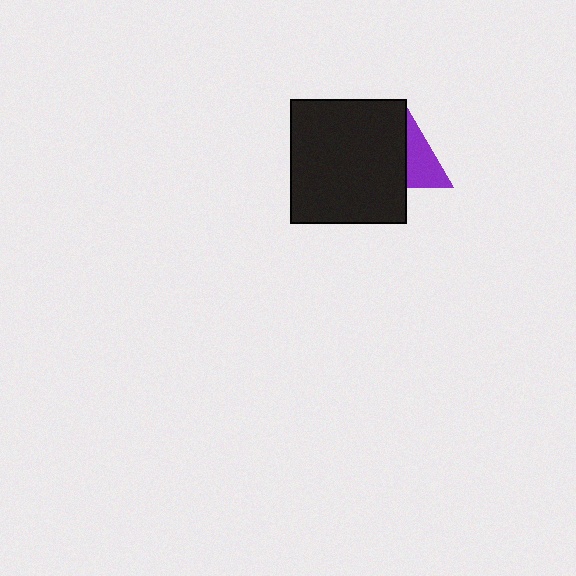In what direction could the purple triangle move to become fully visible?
The purple triangle could move right. That would shift it out from behind the black rectangle entirely.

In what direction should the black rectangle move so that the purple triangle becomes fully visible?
The black rectangle should move left. That is the shortest direction to clear the overlap and leave the purple triangle fully visible.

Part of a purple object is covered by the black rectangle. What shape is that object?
It is a triangle.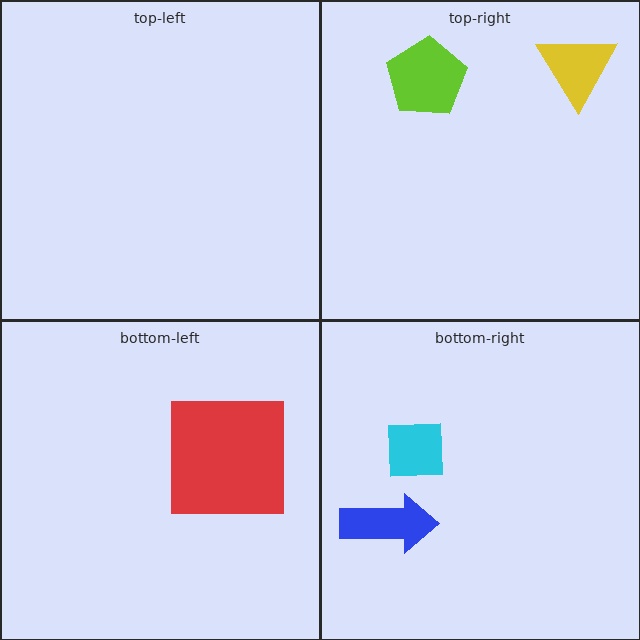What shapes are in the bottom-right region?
The cyan square, the blue arrow.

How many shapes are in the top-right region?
2.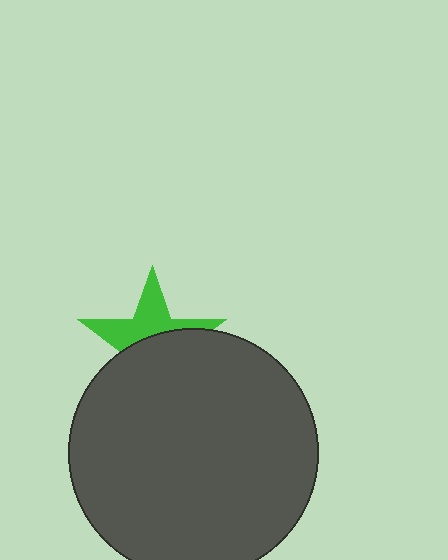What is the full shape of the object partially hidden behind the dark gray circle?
The partially hidden object is a green star.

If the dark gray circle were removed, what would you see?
You would see the complete green star.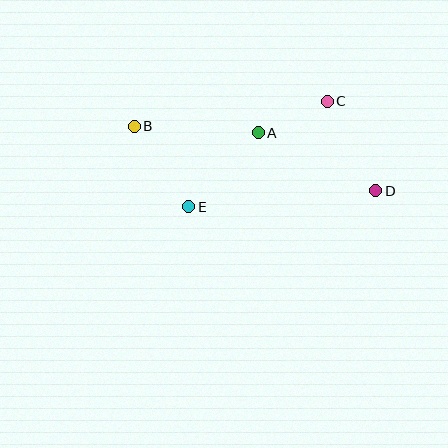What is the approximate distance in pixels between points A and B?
The distance between A and B is approximately 124 pixels.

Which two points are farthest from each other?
Points B and D are farthest from each other.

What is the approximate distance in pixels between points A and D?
The distance between A and D is approximately 131 pixels.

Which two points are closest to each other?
Points A and C are closest to each other.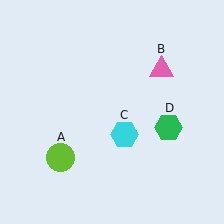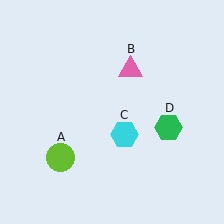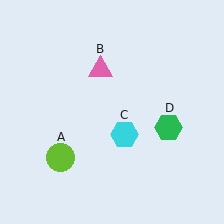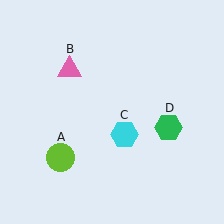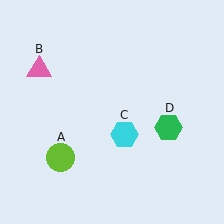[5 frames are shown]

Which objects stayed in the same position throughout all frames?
Lime circle (object A) and cyan hexagon (object C) and green hexagon (object D) remained stationary.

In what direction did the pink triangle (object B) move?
The pink triangle (object B) moved left.